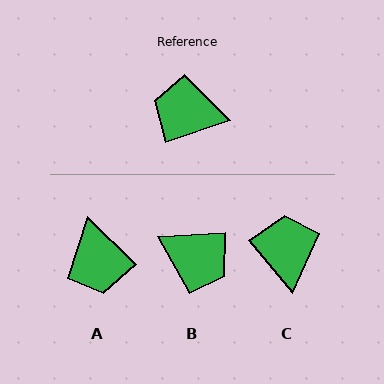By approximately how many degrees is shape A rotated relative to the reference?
Approximately 117 degrees counter-clockwise.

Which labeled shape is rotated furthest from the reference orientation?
B, about 164 degrees away.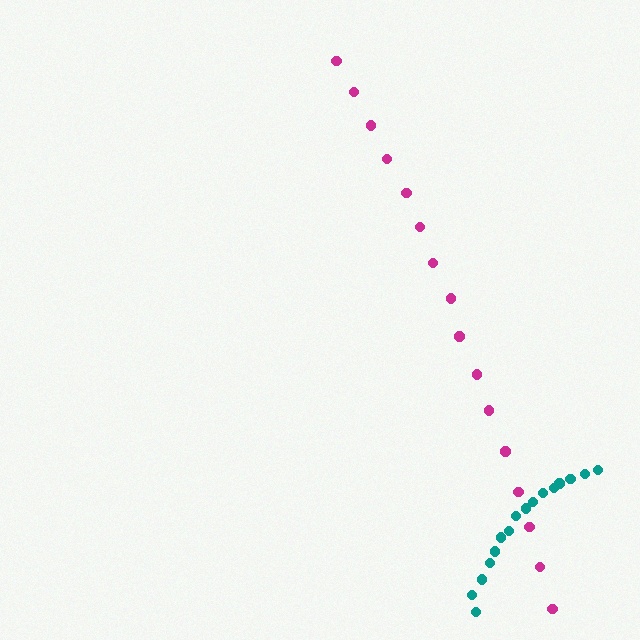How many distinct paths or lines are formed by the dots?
There are 2 distinct paths.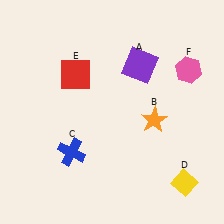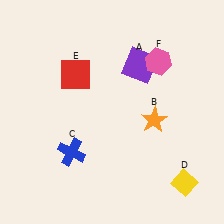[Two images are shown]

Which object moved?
The pink hexagon (F) moved left.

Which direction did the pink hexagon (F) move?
The pink hexagon (F) moved left.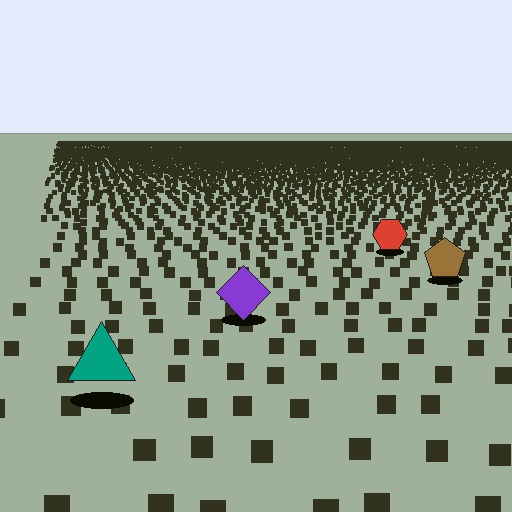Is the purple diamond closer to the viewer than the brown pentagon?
Yes. The purple diamond is closer — you can tell from the texture gradient: the ground texture is coarser near it.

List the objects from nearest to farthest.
From nearest to farthest: the teal triangle, the purple diamond, the brown pentagon, the red hexagon.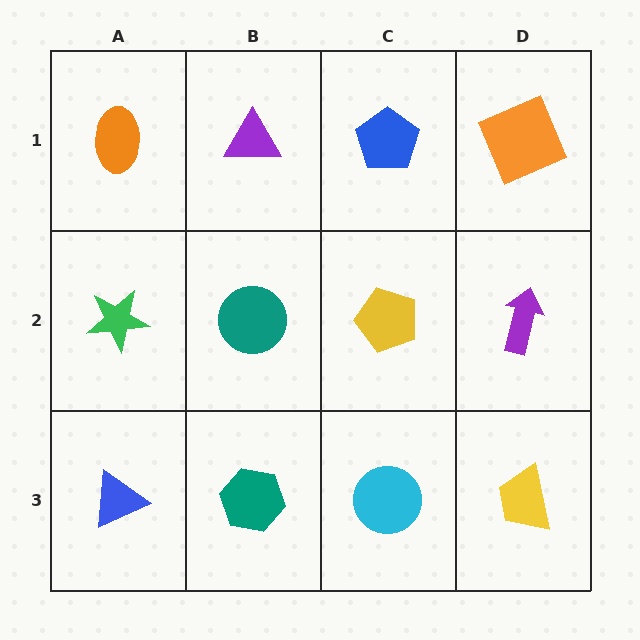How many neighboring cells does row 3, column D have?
2.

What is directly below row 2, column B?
A teal hexagon.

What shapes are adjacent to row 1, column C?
A yellow pentagon (row 2, column C), a purple triangle (row 1, column B), an orange square (row 1, column D).